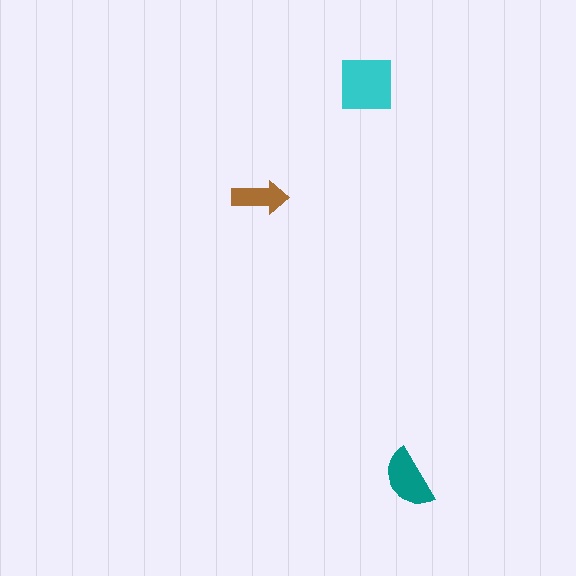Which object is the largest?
The cyan square.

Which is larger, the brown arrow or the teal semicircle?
The teal semicircle.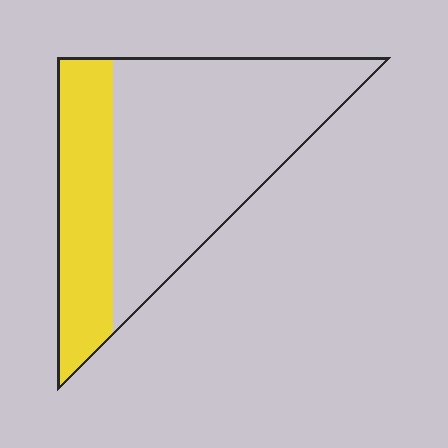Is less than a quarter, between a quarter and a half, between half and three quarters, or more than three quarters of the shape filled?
Between a quarter and a half.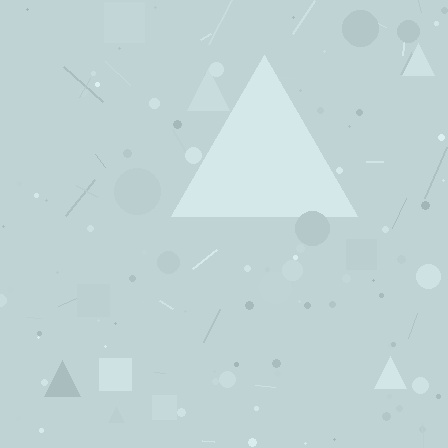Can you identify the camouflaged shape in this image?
The camouflaged shape is a triangle.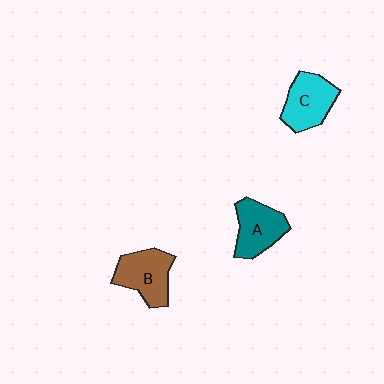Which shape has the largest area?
Shape B (brown).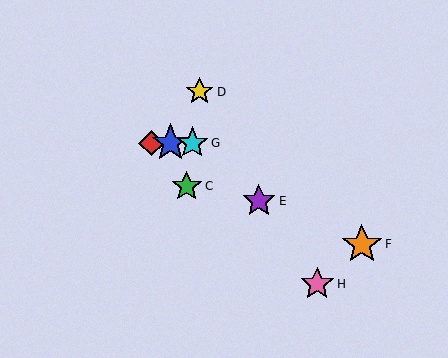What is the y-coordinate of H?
Object H is at y≈284.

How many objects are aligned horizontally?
3 objects (A, B, G) are aligned horizontally.